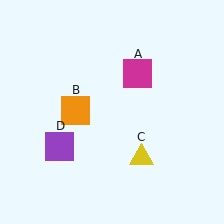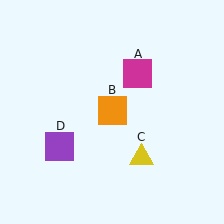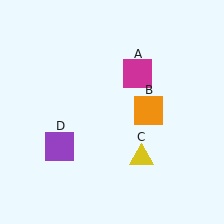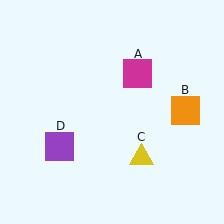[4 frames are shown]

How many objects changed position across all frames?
1 object changed position: orange square (object B).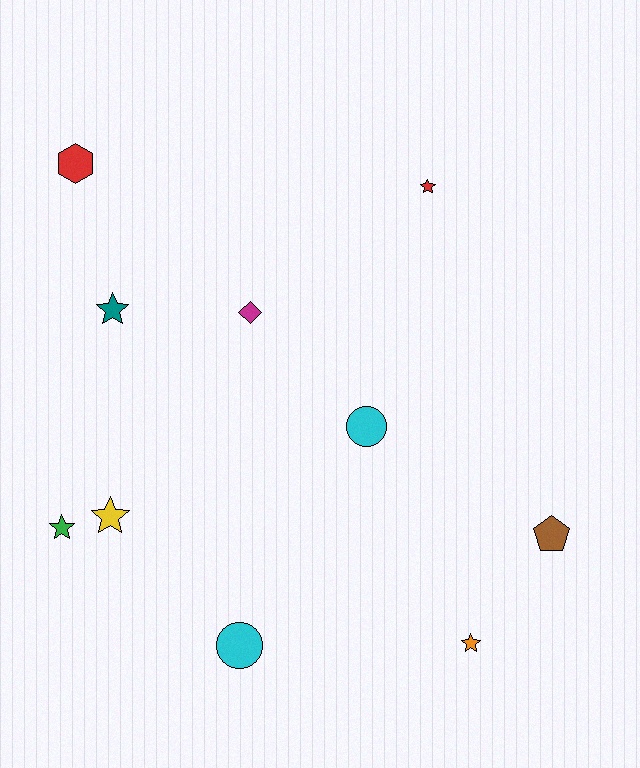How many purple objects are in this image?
There are no purple objects.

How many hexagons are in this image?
There is 1 hexagon.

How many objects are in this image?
There are 10 objects.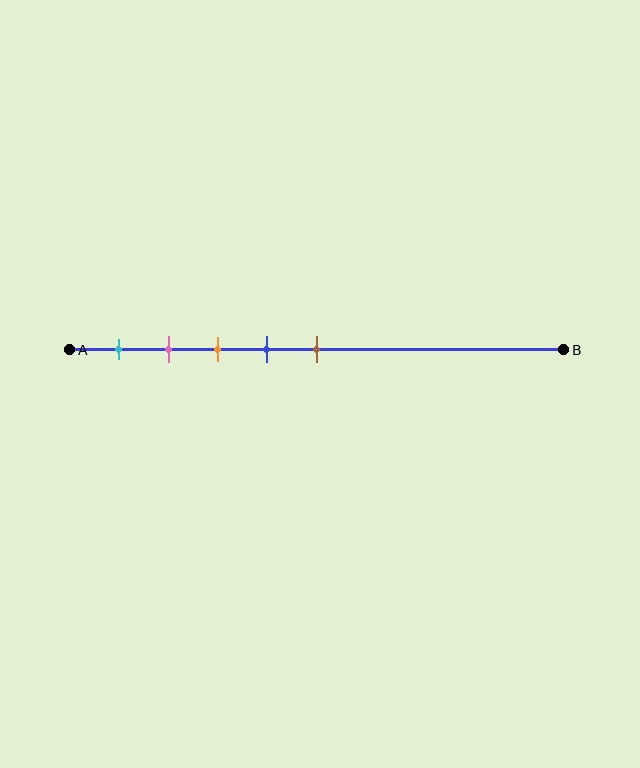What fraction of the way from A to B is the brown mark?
The brown mark is approximately 50% (0.5) of the way from A to B.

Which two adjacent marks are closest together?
The pink and orange marks are the closest adjacent pair.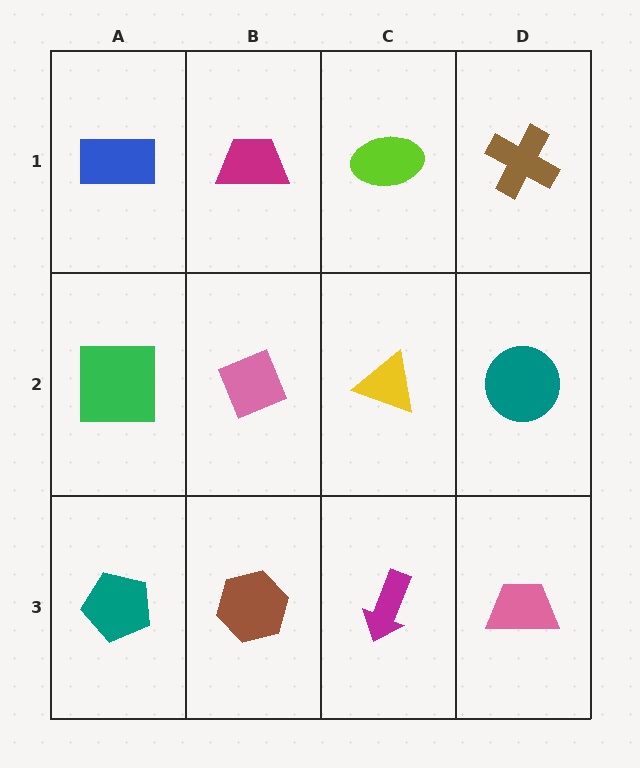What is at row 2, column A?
A green square.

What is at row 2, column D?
A teal circle.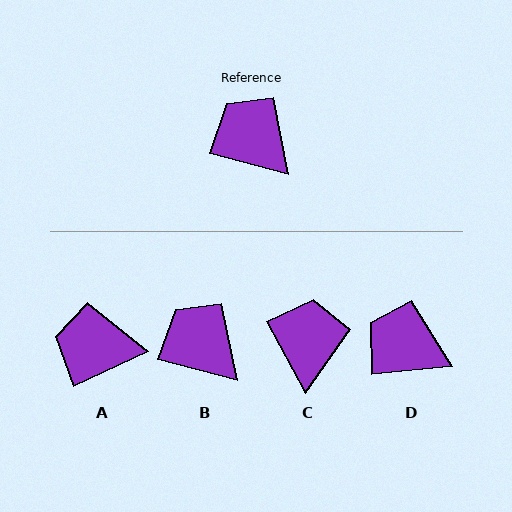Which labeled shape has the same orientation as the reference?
B.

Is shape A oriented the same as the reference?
No, it is off by about 39 degrees.